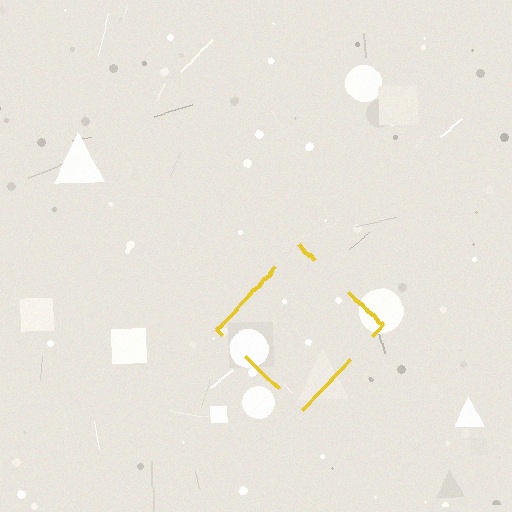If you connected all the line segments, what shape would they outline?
They would outline a diamond.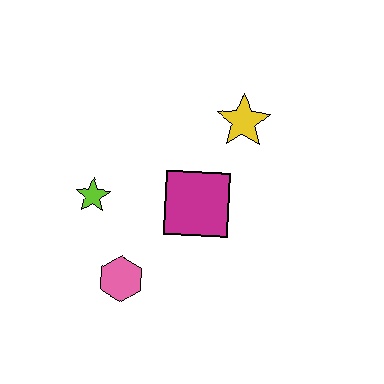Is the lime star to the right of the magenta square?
No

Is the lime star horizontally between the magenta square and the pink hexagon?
No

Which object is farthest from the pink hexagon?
The yellow star is farthest from the pink hexagon.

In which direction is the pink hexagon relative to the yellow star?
The pink hexagon is below the yellow star.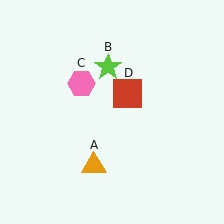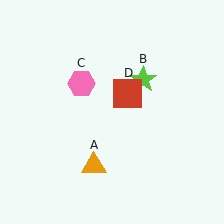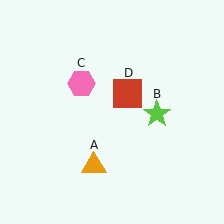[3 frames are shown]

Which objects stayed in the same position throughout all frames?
Orange triangle (object A) and pink hexagon (object C) and red square (object D) remained stationary.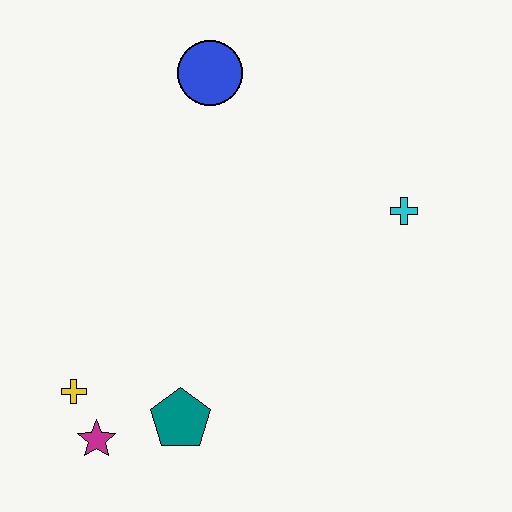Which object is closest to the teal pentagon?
The magenta star is closest to the teal pentagon.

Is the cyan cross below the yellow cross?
No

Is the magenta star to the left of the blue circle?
Yes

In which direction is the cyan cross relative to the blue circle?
The cyan cross is to the right of the blue circle.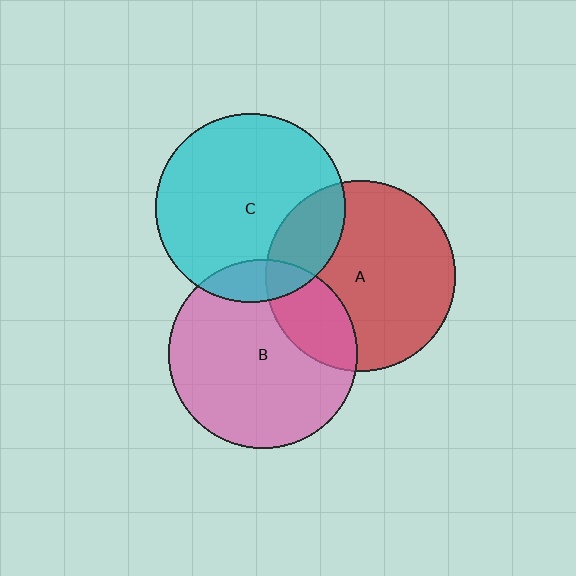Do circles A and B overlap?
Yes.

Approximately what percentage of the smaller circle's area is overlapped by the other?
Approximately 25%.